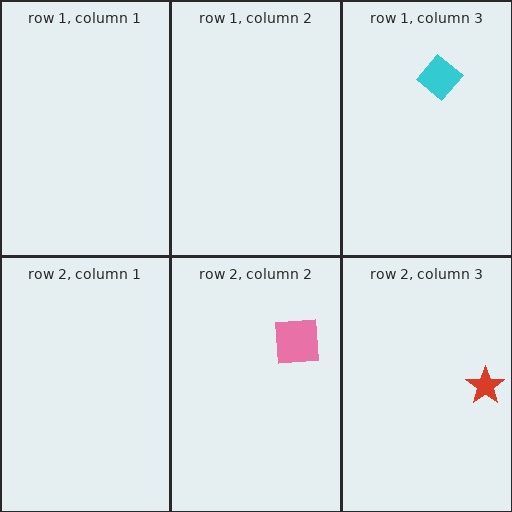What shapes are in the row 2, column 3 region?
The red star.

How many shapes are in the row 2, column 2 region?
1.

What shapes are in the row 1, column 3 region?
The cyan diamond.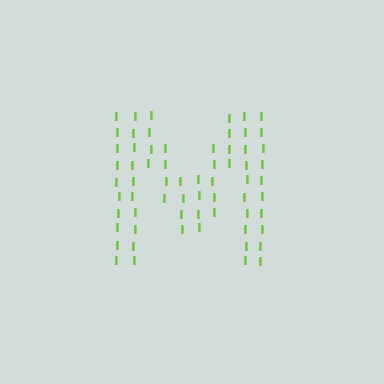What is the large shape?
The large shape is the letter M.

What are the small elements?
The small elements are letter I's.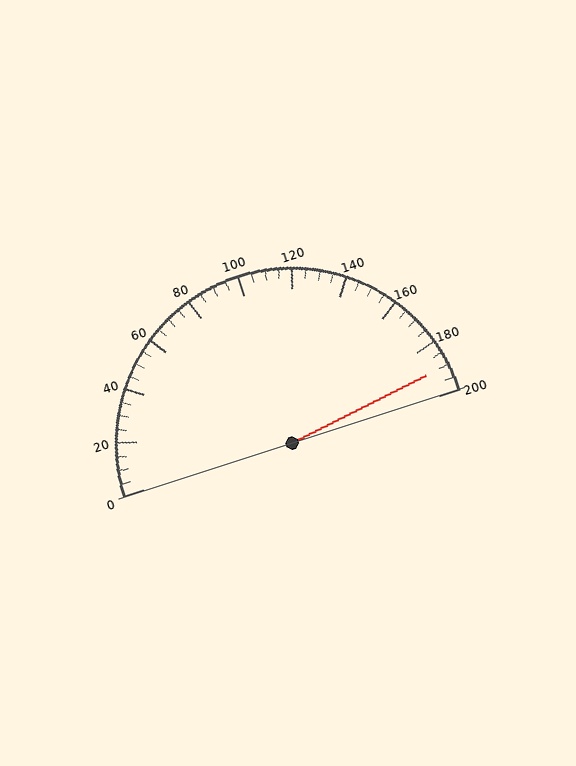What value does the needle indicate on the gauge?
The needle indicates approximately 190.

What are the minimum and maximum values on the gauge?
The gauge ranges from 0 to 200.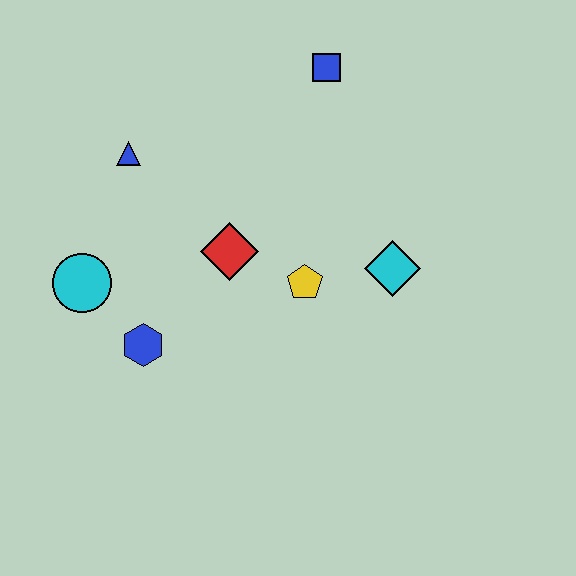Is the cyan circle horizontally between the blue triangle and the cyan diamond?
No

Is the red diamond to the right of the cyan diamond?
No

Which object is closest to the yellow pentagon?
The red diamond is closest to the yellow pentagon.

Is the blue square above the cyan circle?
Yes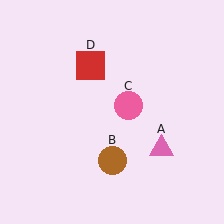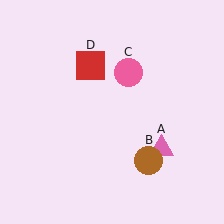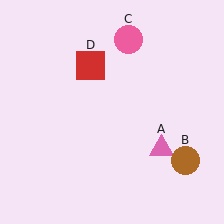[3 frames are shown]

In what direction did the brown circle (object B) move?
The brown circle (object B) moved right.